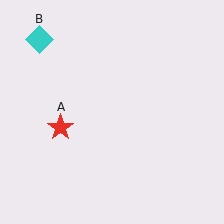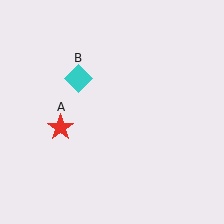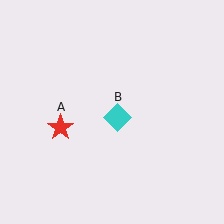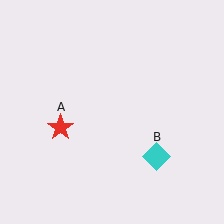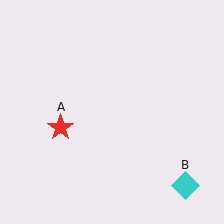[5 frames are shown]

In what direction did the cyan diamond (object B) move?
The cyan diamond (object B) moved down and to the right.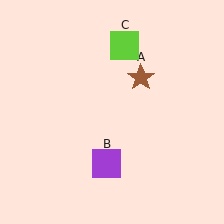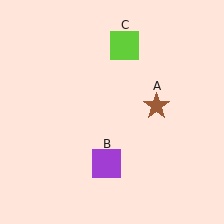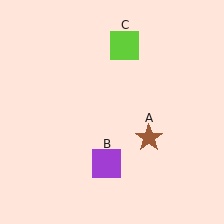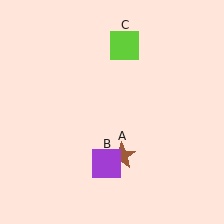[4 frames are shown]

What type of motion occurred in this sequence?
The brown star (object A) rotated clockwise around the center of the scene.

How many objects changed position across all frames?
1 object changed position: brown star (object A).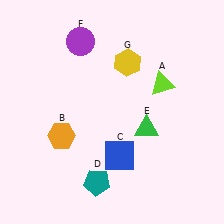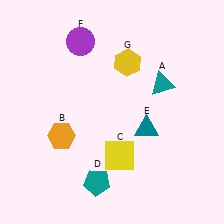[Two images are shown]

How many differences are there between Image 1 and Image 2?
There are 3 differences between the two images.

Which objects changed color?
A changed from lime to teal. C changed from blue to yellow. E changed from green to teal.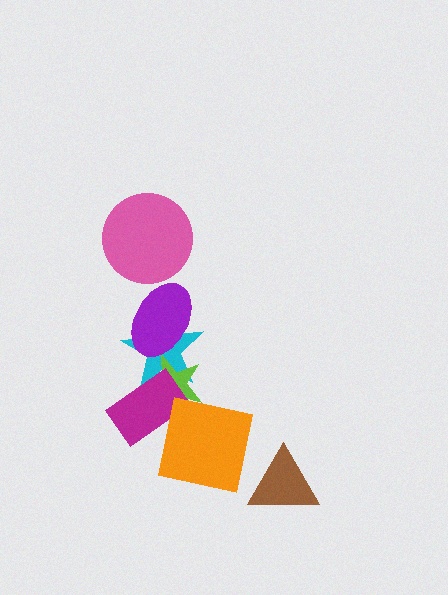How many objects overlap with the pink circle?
0 objects overlap with the pink circle.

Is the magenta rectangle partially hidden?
Yes, it is partially covered by another shape.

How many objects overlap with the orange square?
1 object overlaps with the orange square.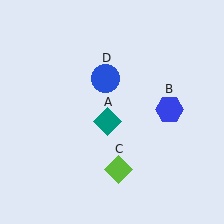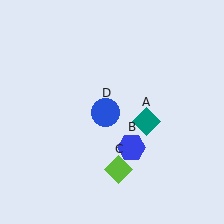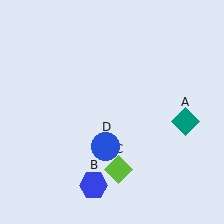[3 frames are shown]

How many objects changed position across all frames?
3 objects changed position: teal diamond (object A), blue hexagon (object B), blue circle (object D).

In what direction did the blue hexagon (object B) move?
The blue hexagon (object B) moved down and to the left.